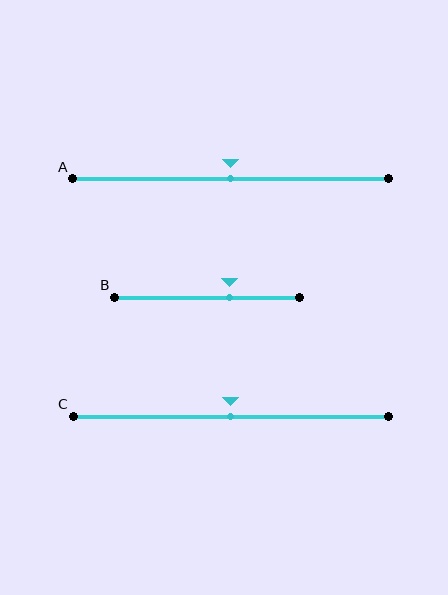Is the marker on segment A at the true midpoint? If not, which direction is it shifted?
Yes, the marker on segment A is at the true midpoint.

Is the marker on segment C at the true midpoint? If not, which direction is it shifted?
Yes, the marker on segment C is at the true midpoint.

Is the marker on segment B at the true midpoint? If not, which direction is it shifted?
No, the marker on segment B is shifted to the right by about 12% of the segment length.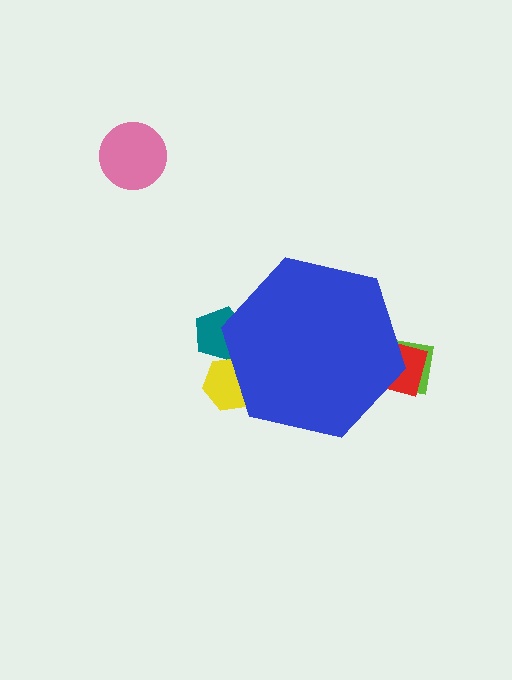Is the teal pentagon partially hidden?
Yes, the teal pentagon is partially hidden behind the blue hexagon.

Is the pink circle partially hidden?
No, the pink circle is fully visible.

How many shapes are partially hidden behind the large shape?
4 shapes are partially hidden.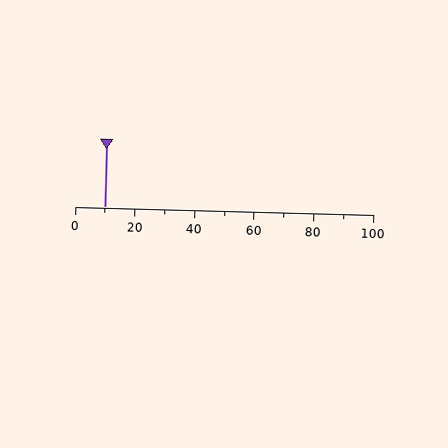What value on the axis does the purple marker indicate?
The marker indicates approximately 10.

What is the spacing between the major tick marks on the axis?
The major ticks are spaced 20 apart.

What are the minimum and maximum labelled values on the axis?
The axis runs from 0 to 100.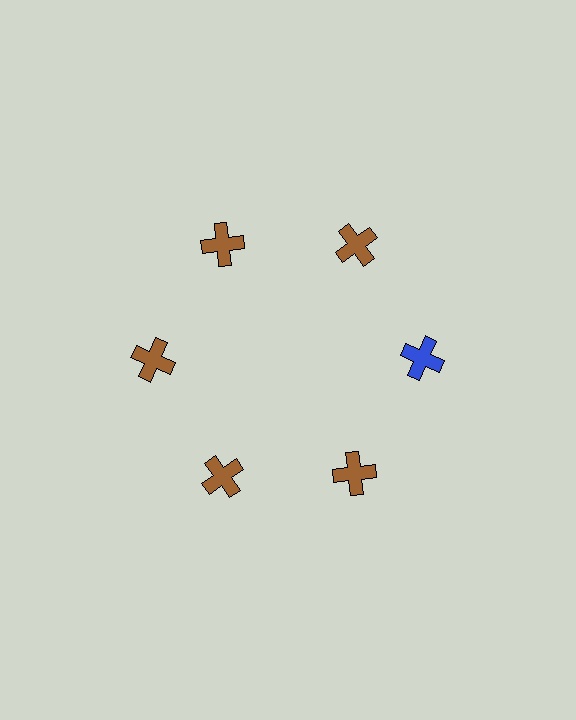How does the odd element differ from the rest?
It has a different color: blue instead of brown.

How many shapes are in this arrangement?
There are 6 shapes arranged in a ring pattern.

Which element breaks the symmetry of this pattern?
The blue cross at roughly the 3 o'clock position breaks the symmetry. All other shapes are brown crosses.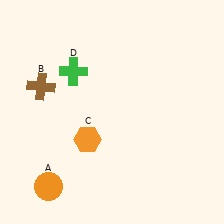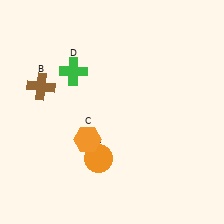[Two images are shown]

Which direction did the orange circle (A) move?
The orange circle (A) moved right.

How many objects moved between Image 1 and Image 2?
1 object moved between the two images.